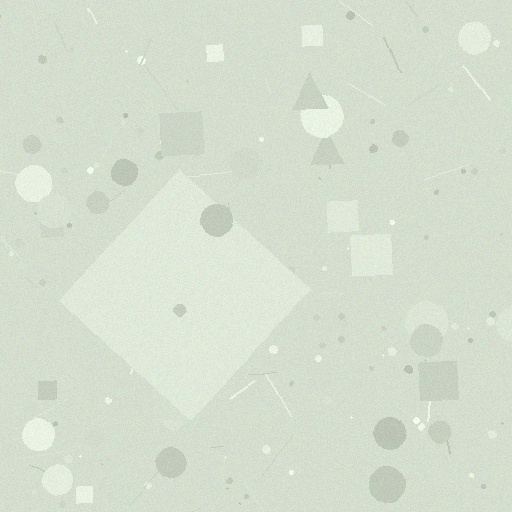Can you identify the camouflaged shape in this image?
The camouflaged shape is a diamond.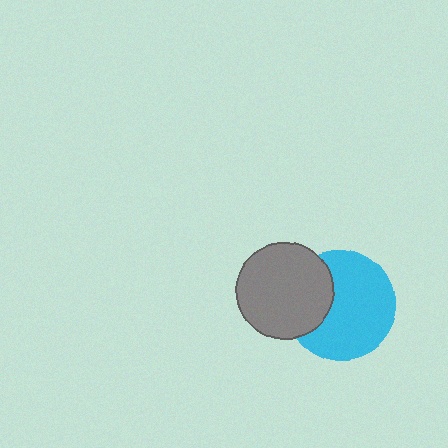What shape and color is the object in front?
The object in front is a gray circle.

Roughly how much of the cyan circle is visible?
Most of it is visible (roughly 70%).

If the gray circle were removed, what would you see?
You would see the complete cyan circle.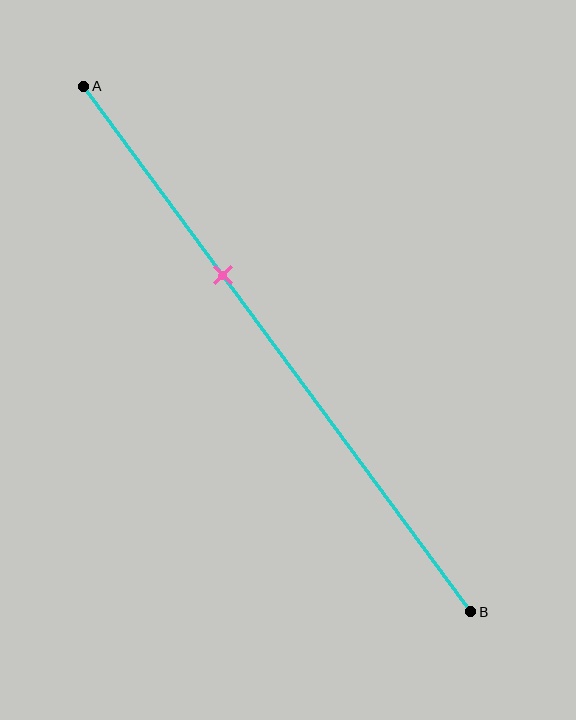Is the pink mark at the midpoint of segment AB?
No, the mark is at about 35% from A, not at the 50% midpoint.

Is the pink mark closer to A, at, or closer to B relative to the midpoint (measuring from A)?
The pink mark is closer to point A than the midpoint of segment AB.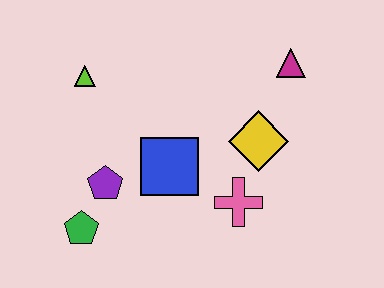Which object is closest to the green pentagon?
The purple pentagon is closest to the green pentagon.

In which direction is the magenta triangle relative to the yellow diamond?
The magenta triangle is above the yellow diamond.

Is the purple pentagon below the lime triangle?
Yes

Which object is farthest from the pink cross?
The lime triangle is farthest from the pink cross.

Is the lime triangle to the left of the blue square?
Yes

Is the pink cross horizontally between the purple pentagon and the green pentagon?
No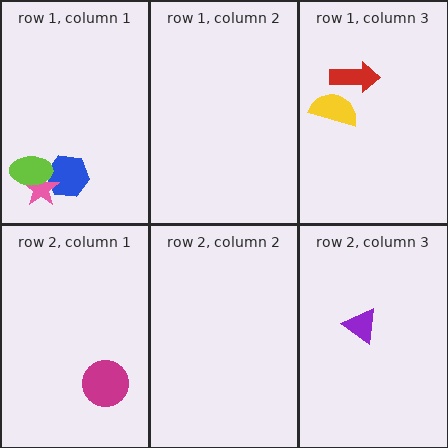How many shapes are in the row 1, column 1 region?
3.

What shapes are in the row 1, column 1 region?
The blue hexagon, the pink star, the lime ellipse.